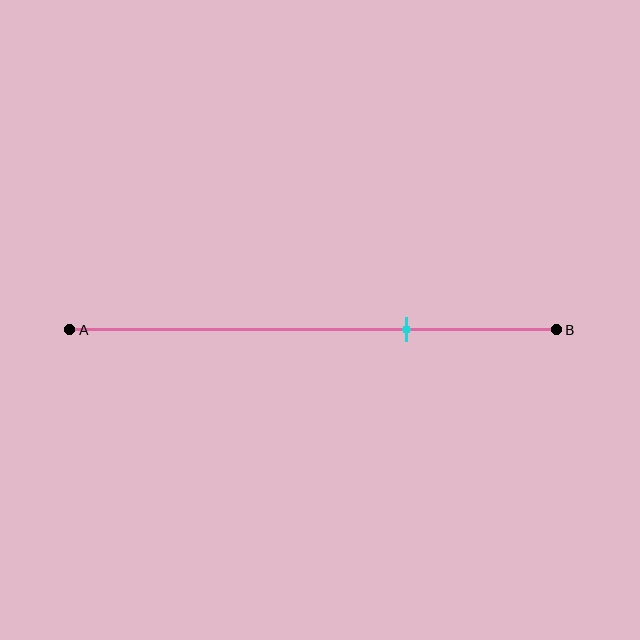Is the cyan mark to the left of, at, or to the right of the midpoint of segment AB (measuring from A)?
The cyan mark is to the right of the midpoint of segment AB.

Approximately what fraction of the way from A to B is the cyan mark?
The cyan mark is approximately 70% of the way from A to B.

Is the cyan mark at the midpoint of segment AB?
No, the mark is at about 70% from A, not at the 50% midpoint.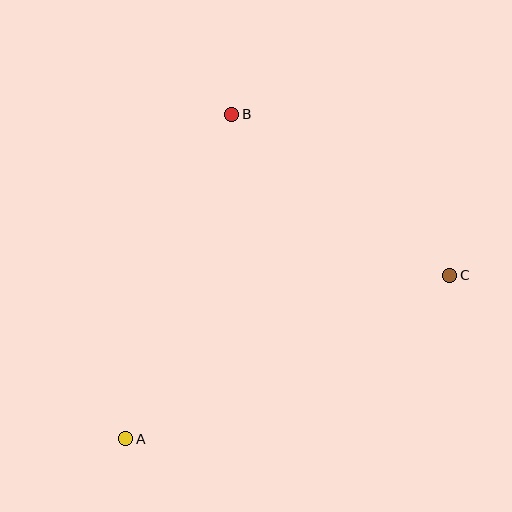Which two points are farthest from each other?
Points A and C are farthest from each other.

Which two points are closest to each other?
Points B and C are closest to each other.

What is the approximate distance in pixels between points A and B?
The distance between A and B is approximately 341 pixels.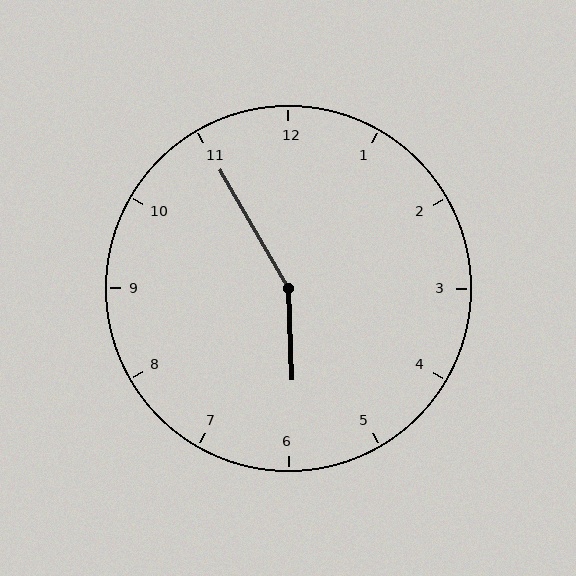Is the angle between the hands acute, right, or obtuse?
It is obtuse.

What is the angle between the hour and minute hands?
Approximately 152 degrees.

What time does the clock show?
5:55.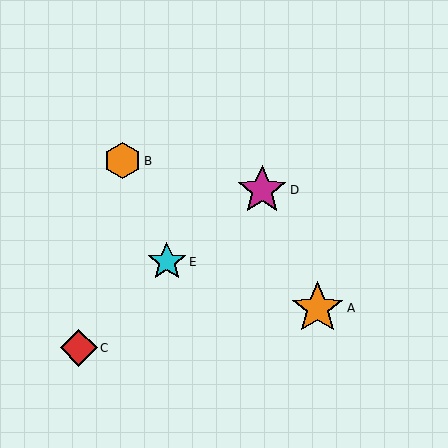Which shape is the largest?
The orange star (labeled A) is the largest.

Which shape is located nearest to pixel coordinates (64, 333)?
The red diamond (labeled C) at (79, 348) is nearest to that location.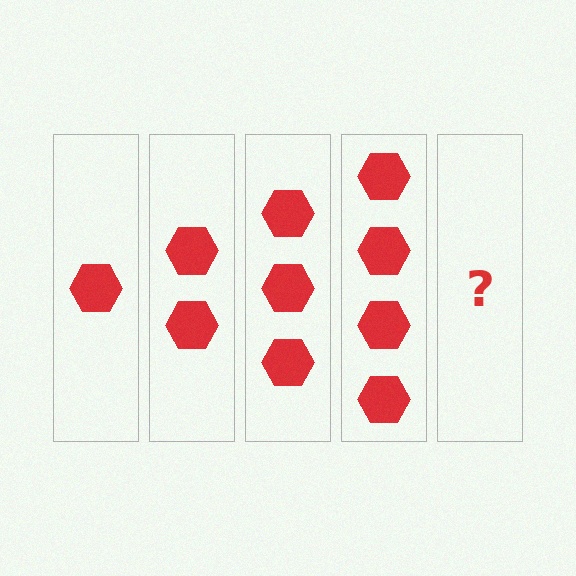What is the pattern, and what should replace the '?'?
The pattern is that each step adds one more hexagon. The '?' should be 5 hexagons.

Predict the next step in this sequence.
The next step is 5 hexagons.